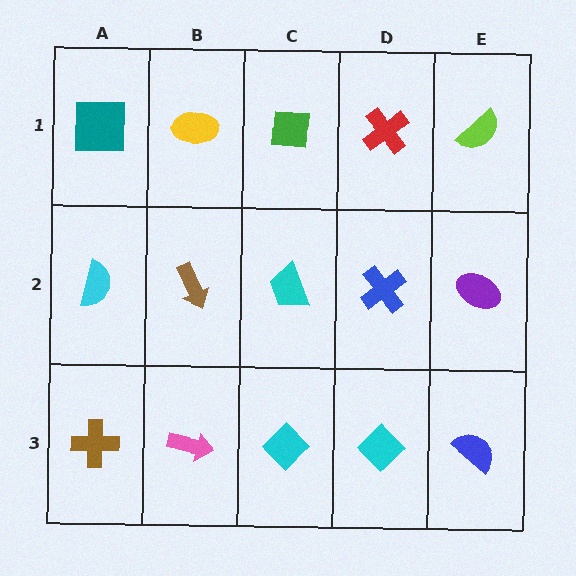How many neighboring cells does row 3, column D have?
3.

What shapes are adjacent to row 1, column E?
A purple ellipse (row 2, column E), a red cross (row 1, column D).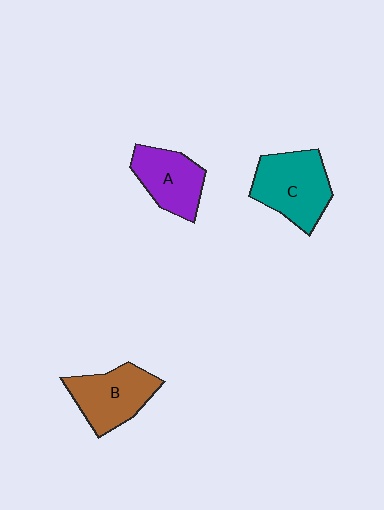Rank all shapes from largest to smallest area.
From largest to smallest: C (teal), B (brown), A (purple).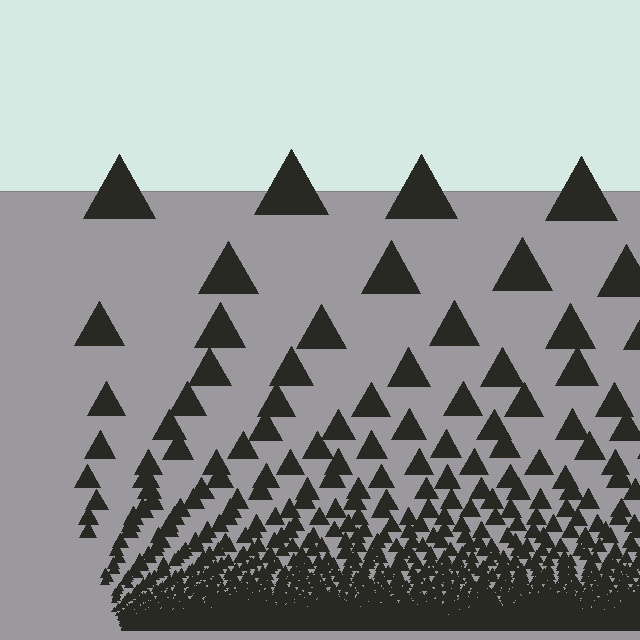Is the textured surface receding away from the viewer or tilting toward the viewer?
The surface appears to tilt toward the viewer. Texture elements get larger and sparser toward the top.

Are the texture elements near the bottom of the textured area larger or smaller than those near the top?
Smaller. The gradient is inverted — elements near the bottom are smaller and denser.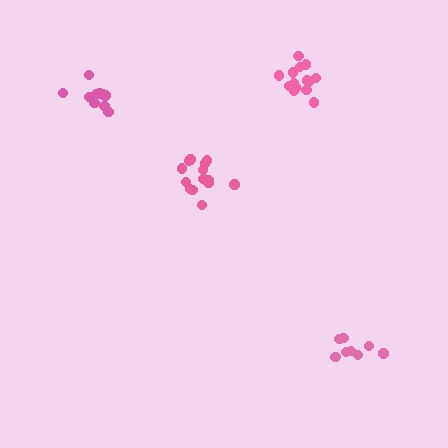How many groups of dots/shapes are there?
There are 4 groups.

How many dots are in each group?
Group 1: 10 dots, Group 2: 8 dots, Group 3: 14 dots, Group 4: 14 dots (46 total).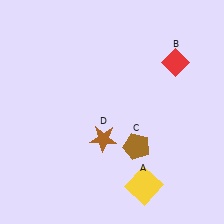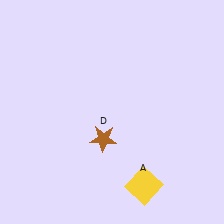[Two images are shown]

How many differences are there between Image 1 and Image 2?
There are 2 differences between the two images.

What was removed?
The brown pentagon (C), the red diamond (B) were removed in Image 2.